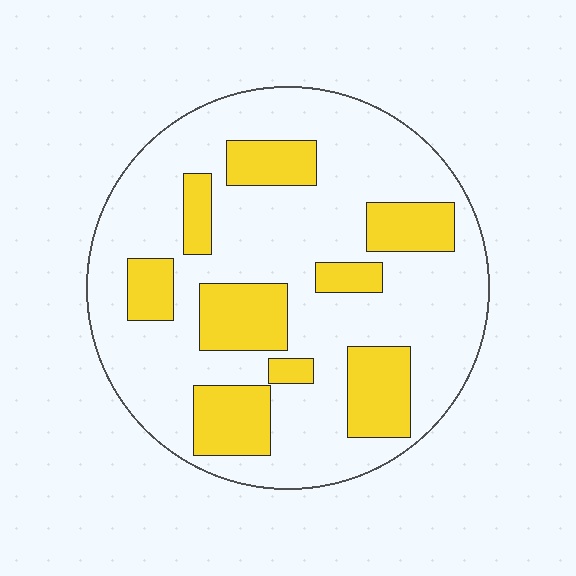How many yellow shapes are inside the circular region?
9.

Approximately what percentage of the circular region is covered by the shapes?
Approximately 25%.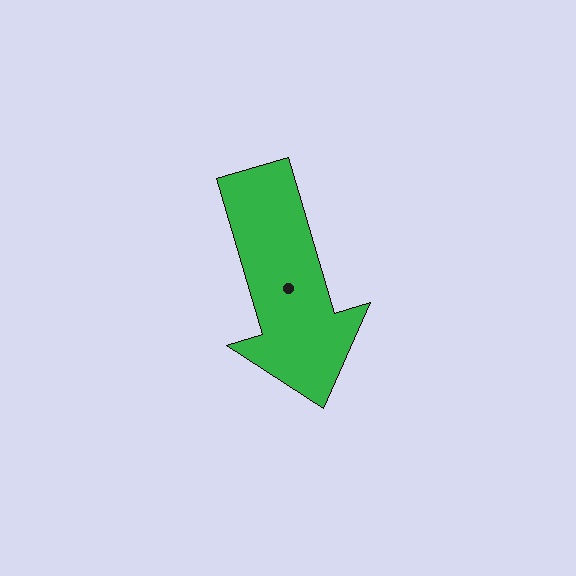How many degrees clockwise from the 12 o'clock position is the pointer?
Approximately 163 degrees.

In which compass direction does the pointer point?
South.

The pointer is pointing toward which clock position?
Roughly 5 o'clock.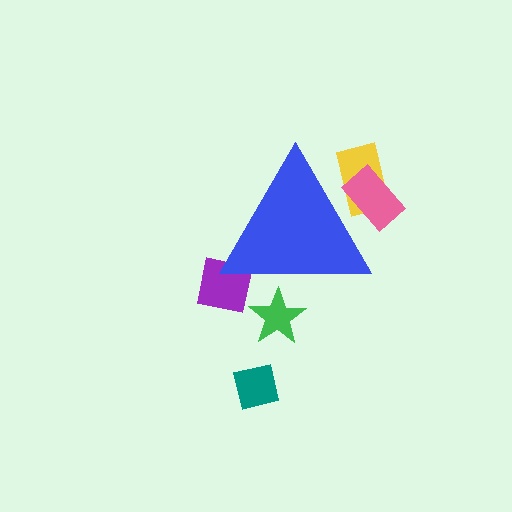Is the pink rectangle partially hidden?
Yes, the pink rectangle is partially hidden behind the blue triangle.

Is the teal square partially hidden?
No, the teal square is fully visible.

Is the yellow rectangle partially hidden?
Yes, the yellow rectangle is partially hidden behind the blue triangle.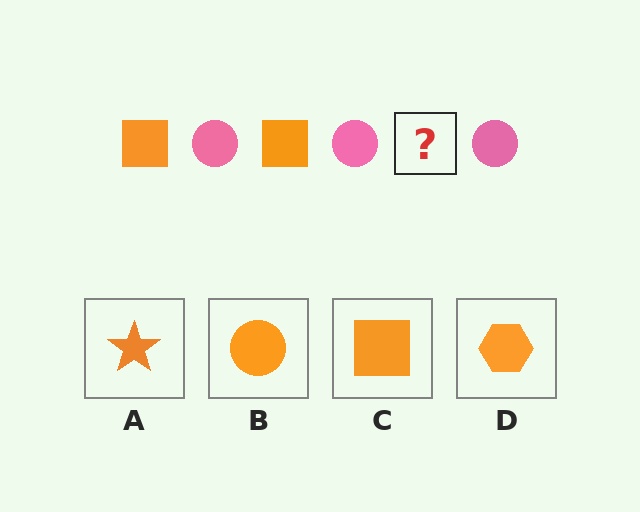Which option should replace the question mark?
Option C.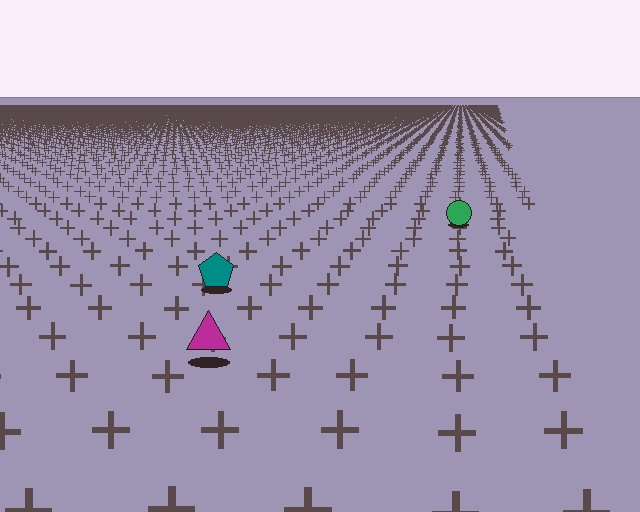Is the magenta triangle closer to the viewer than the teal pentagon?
Yes. The magenta triangle is closer — you can tell from the texture gradient: the ground texture is coarser near it.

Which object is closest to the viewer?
The magenta triangle is closest. The texture marks near it are larger and more spread out.